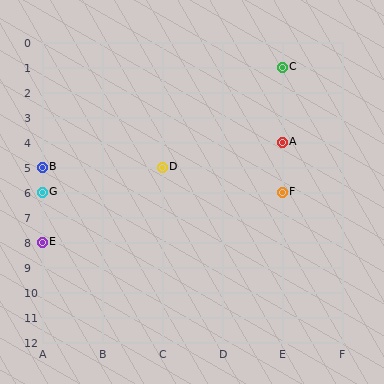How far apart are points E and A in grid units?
Points E and A are 4 columns and 4 rows apart (about 5.7 grid units diagonally).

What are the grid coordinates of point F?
Point F is at grid coordinates (E, 6).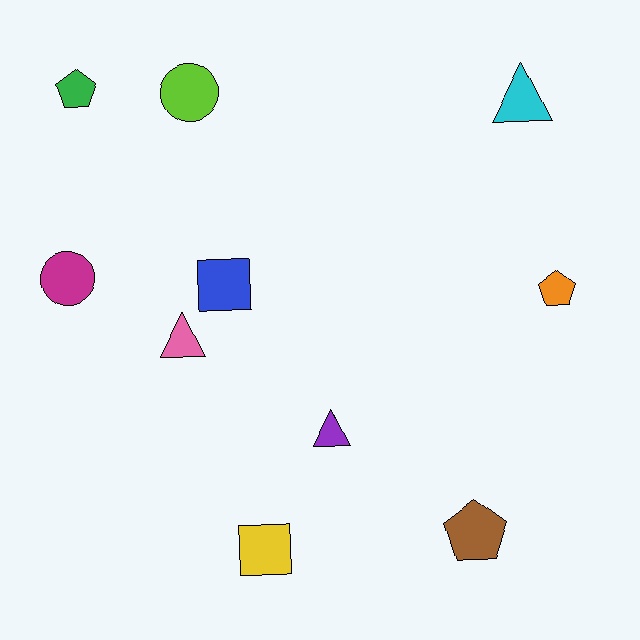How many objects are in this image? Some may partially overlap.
There are 10 objects.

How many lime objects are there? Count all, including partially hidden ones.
There is 1 lime object.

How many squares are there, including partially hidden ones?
There are 2 squares.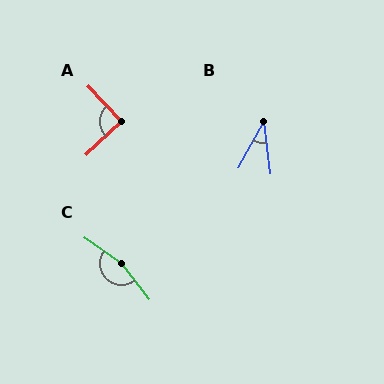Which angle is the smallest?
B, at approximately 36 degrees.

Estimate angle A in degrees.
Approximately 90 degrees.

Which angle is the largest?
C, at approximately 163 degrees.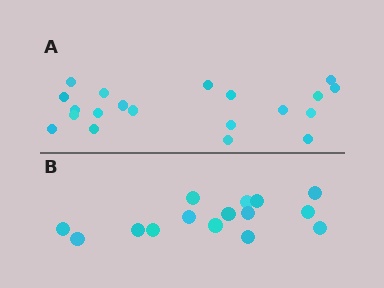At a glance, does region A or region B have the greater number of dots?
Region A (the top region) has more dots.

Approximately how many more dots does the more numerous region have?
Region A has about 5 more dots than region B.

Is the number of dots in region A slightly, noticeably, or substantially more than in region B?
Region A has noticeably more, but not dramatically so. The ratio is roughly 1.3 to 1.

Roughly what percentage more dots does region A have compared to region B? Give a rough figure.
About 35% more.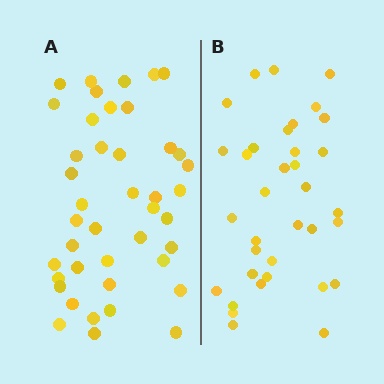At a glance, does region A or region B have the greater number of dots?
Region A (the left region) has more dots.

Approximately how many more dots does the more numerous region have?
Region A has roughly 8 or so more dots than region B.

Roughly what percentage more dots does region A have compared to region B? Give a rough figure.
About 20% more.